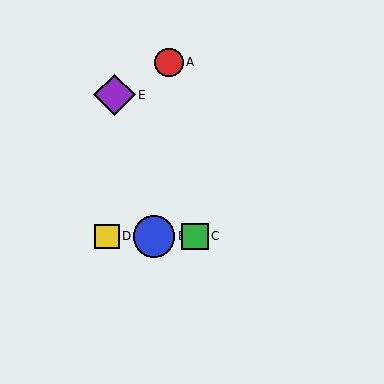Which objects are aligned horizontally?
Objects B, C, D are aligned horizontally.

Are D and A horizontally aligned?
No, D is at y≈236 and A is at y≈62.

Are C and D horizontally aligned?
Yes, both are at y≈236.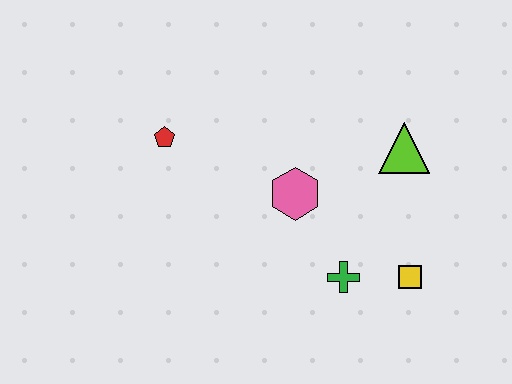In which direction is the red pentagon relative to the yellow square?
The red pentagon is to the left of the yellow square.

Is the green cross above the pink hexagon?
No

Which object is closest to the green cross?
The yellow square is closest to the green cross.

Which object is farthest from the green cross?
The red pentagon is farthest from the green cross.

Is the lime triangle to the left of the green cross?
No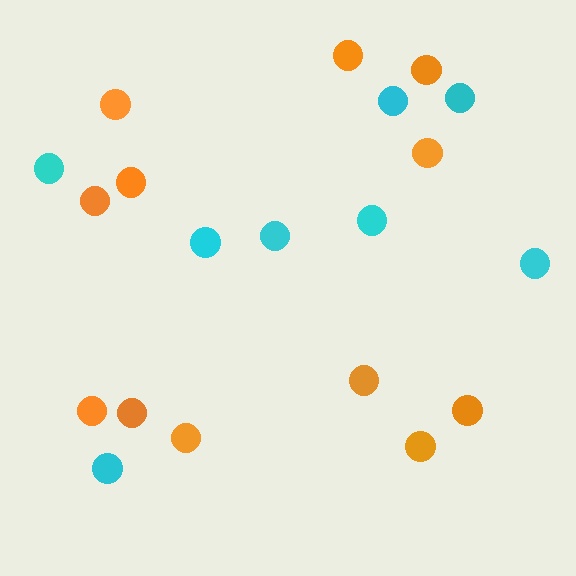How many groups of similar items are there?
There are 2 groups: one group of cyan circles (8) and one group of orange circles (12).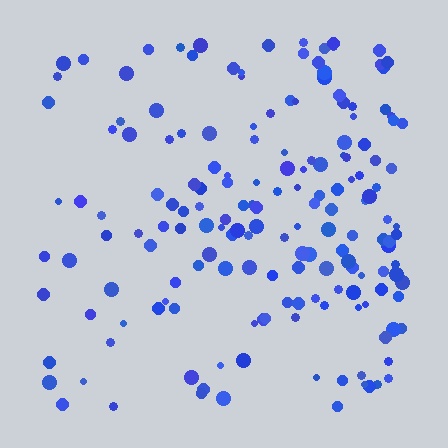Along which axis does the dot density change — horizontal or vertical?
Horizontal.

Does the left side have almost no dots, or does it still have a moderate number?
Still a moderate number, just noticeably fewer than the right.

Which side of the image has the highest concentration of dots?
The right.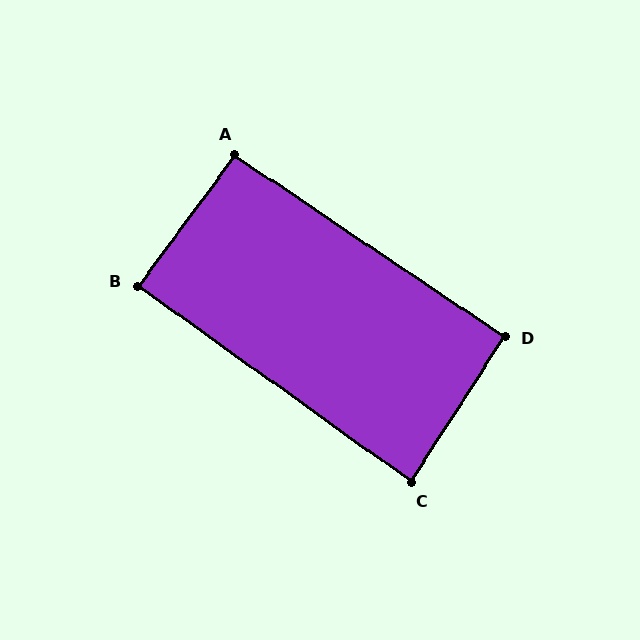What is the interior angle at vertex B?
Approximately 89 degrees (approximately right).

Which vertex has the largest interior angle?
A, at approximately 93 degrees.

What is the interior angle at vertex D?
Approximately 91 degrees (approximately right).